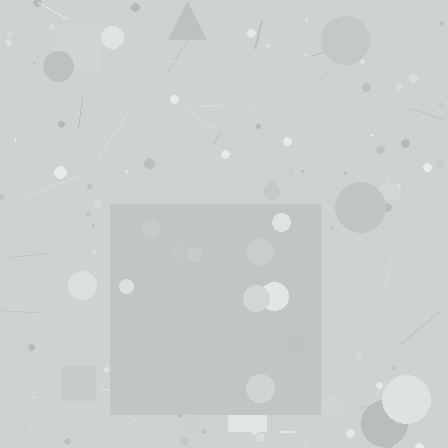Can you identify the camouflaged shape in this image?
The camouflaged shape is a square.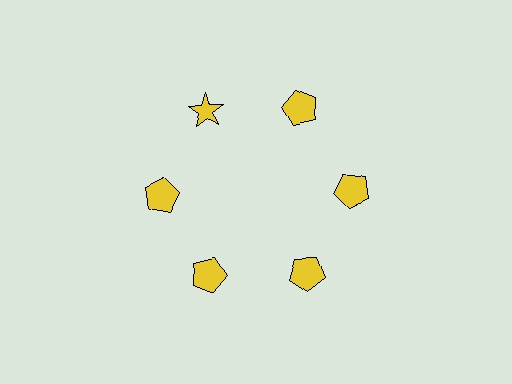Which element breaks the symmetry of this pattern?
The yellow star at roughly the 11 o'clock position breaks the symmetry. All other shapes are yellow pentagons.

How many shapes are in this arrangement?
There are 6 shapes arranged in a ring pattern.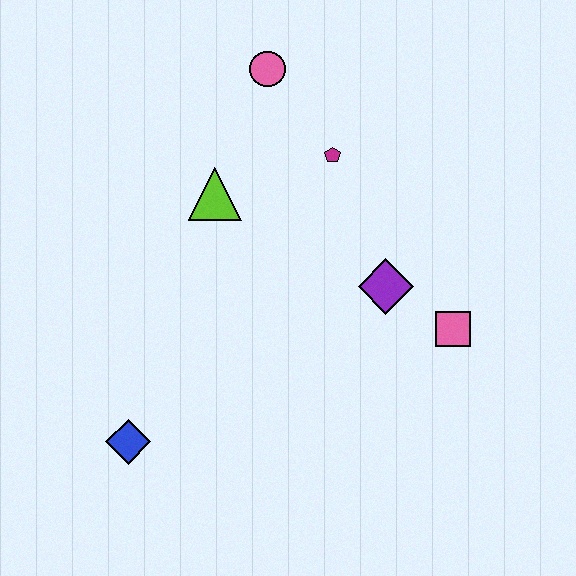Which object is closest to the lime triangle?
The magenta pentagon is closest to the lime triangle.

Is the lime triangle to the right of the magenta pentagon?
No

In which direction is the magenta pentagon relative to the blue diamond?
The magenta pentagon is above the blue diamond.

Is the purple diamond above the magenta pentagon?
No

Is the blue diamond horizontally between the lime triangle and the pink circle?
No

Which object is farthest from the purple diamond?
The blue diamond is farthest from the purple diamond.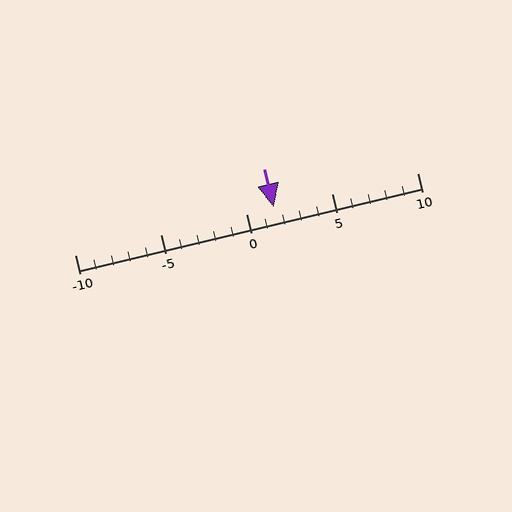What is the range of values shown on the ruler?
The ruler shows values from -10 to 10.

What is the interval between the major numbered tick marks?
The major tick marks are spaced 5 units apart.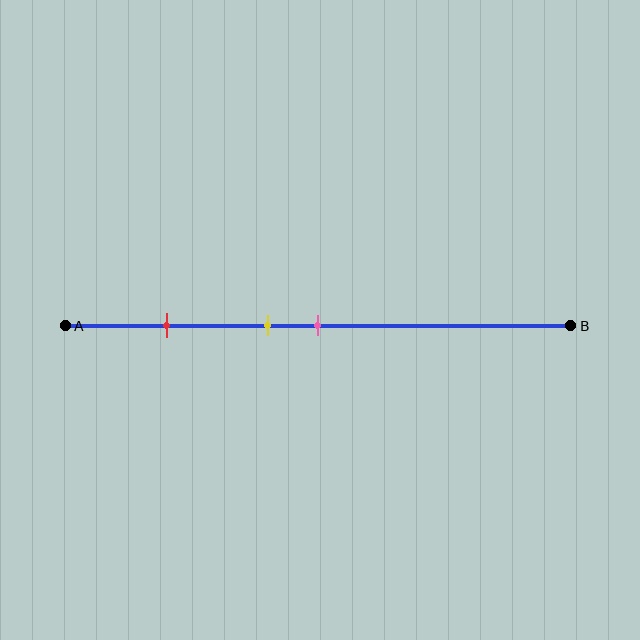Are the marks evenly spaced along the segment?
No, the marks are not evenly spaced.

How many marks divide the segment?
There are 3 marks dividing the segment.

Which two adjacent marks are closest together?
The yellow and pink marks are the closest adjacent pair.